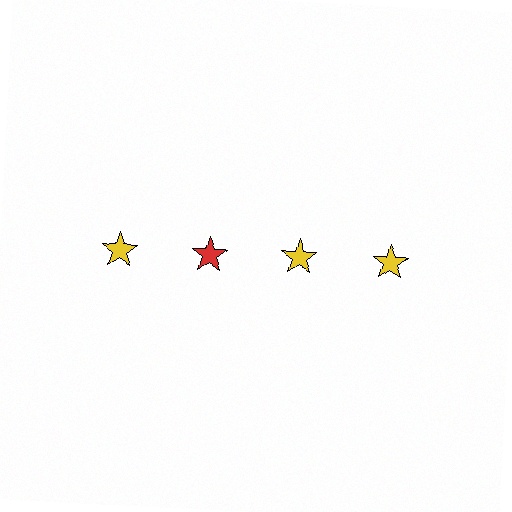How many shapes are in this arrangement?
There are 4 shapes arranged in a grid pattern.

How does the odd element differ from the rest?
It has a different color: red instead of yellow.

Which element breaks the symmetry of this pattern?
The red star in the top row, second from left column breaks the symmetry. All other shapes are yellow stars.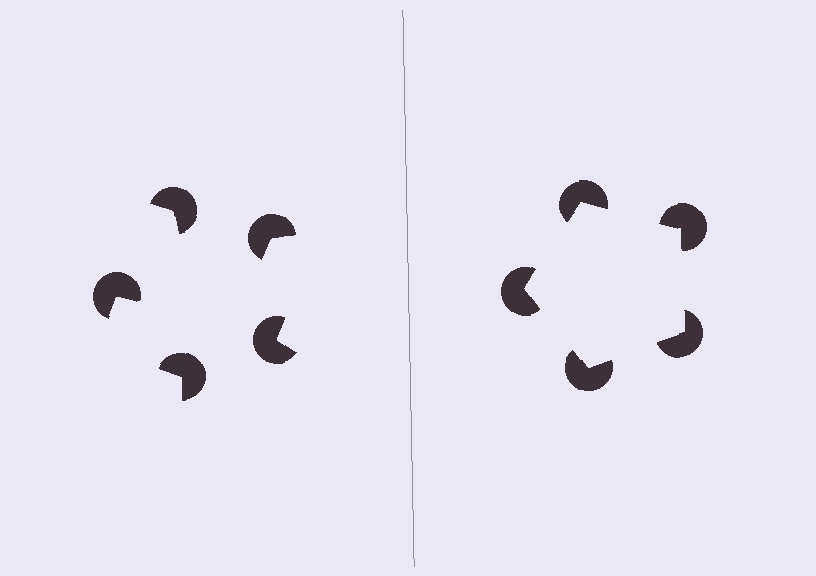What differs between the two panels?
The pac-man discs are positioned identically on both sides; only the wedge orientations differ. On the right they align to a pentagon; on the left they are misaligned.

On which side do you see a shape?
An illusory pentagon appears on the right side. On the left side the wedge cuts are rotated, so no coherent shape forms.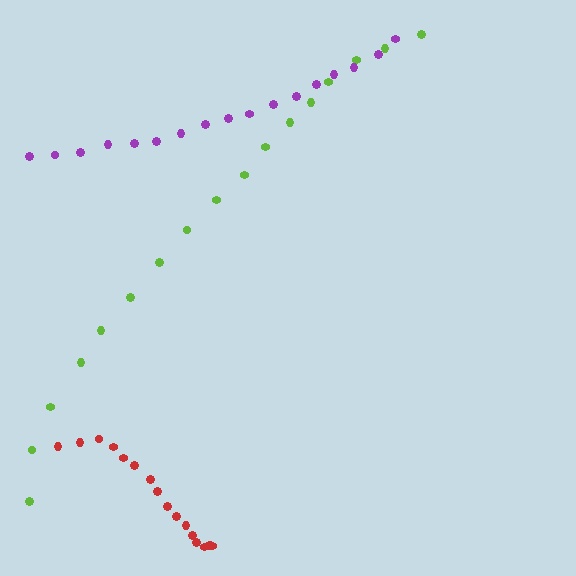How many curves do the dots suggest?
There are 3 distinct paths.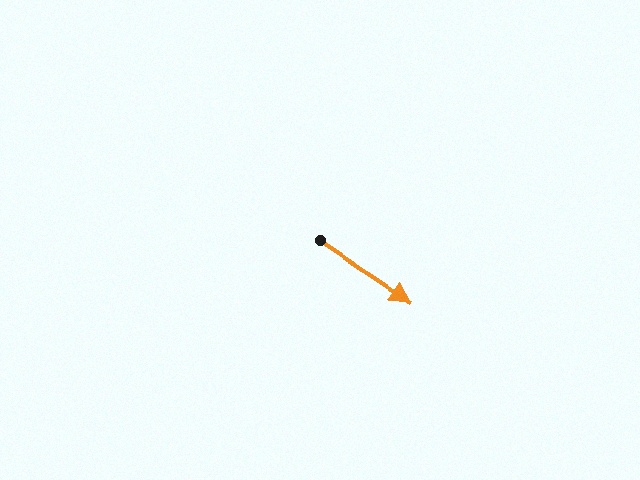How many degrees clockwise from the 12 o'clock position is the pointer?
Approximately 124 degrees.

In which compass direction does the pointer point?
Southeast.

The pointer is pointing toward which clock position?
Roughly 4 o'clock.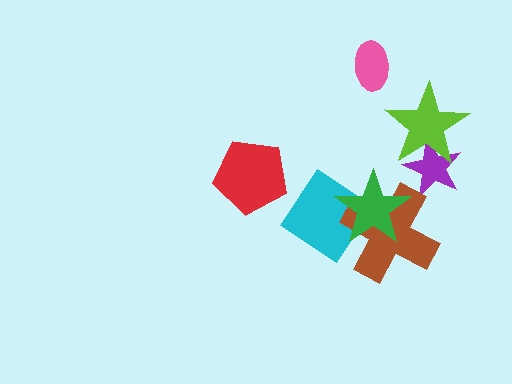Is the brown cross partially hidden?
Yes, it is partially covered by another shape.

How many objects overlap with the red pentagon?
0 objects overlap with the red pentagon.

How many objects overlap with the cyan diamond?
2 objects overlap with the cyan diamond.